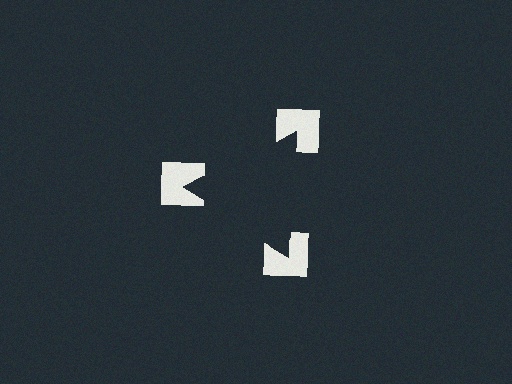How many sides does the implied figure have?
3 sides.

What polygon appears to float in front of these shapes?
An illusory triangle — its edges are inferred from the aligned wedge cuts in the notched squares, not physically drawn.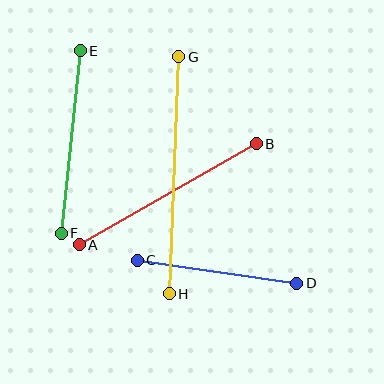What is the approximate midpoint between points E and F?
The midpoint is at approximately (71, 142) pixels.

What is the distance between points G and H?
The distance is approximately 237 pixels.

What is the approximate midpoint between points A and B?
The midpoint is at approximately (168, 194) pixels.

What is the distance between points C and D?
The distance is approximately 161 pixels.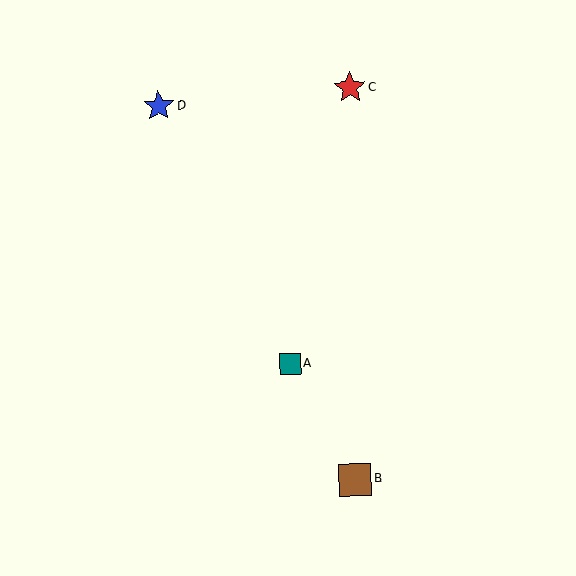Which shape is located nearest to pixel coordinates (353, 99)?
The red star (labeled C) at (350, 88) is nearest to that location.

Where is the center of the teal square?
The center of the teal square is at (290, 364).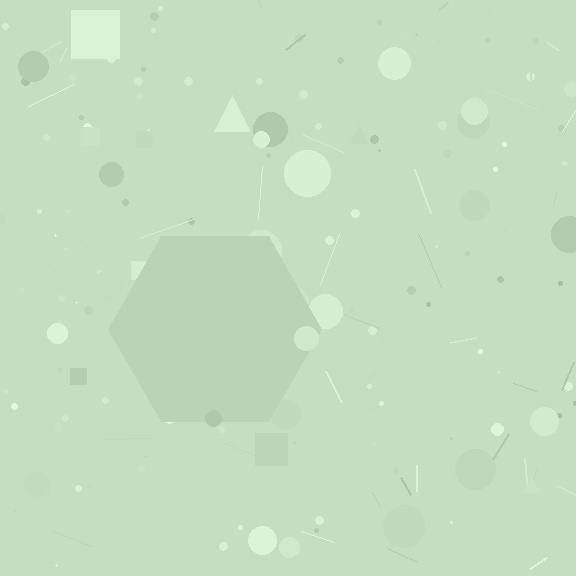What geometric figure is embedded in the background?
A hexagon is embedded in the background.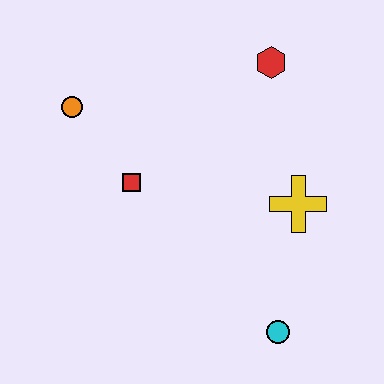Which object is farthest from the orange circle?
The cyan circle is farthest from the orange circle.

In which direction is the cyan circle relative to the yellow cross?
The cyan circle is below the yellow cross.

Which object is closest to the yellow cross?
The cyan circle is closest to the yellow cross.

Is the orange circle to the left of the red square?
Yes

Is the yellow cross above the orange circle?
No